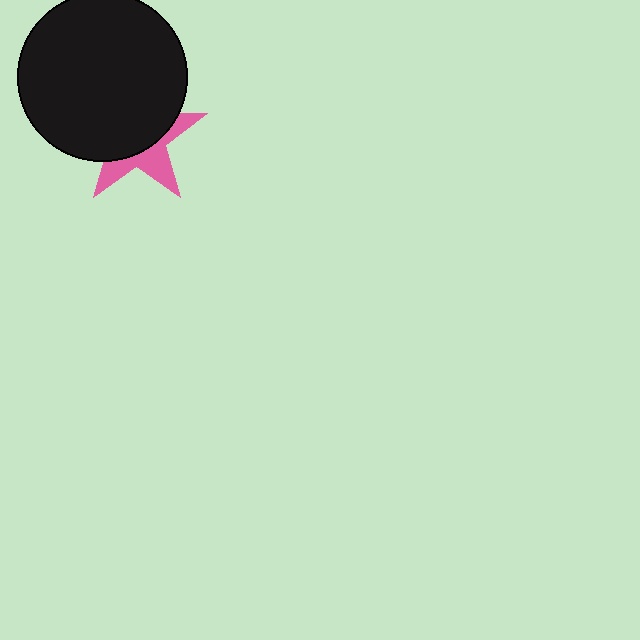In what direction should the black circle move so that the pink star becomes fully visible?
The black circle should move up. That is the shortest direction to clear the overlap and leave the pink star fully visible.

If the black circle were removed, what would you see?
You would see the complete pink star.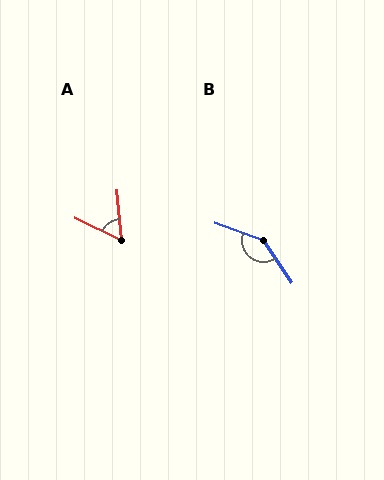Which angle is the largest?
B, at approximately 145 degrees.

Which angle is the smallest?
A, at approximately 59 degrees.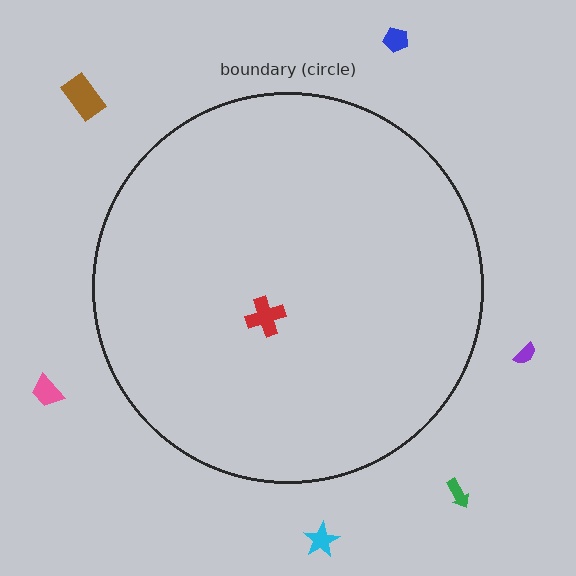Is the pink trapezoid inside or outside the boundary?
Outside.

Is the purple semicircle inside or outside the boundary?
Outside.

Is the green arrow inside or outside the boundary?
Outside.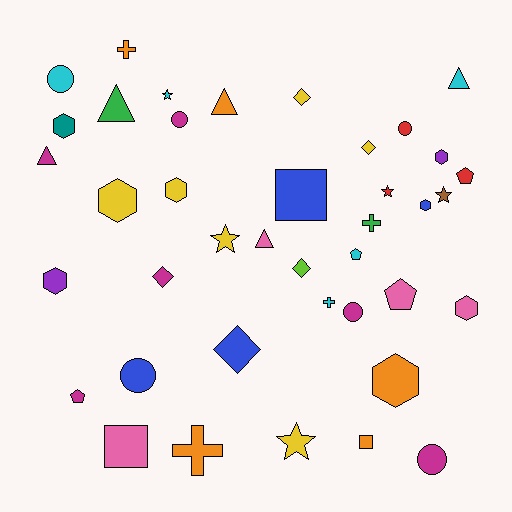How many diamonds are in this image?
There are 5 diamonds.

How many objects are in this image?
There are 40 objects.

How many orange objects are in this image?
There are 5 orange objects.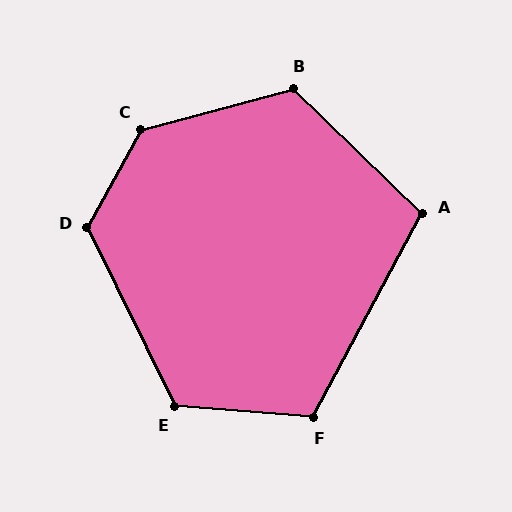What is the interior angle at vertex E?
Approximately 121 degrees (obtuse).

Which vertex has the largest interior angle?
C, at approximately 133 degrees.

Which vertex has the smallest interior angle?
A, at approximately 106 degrees.